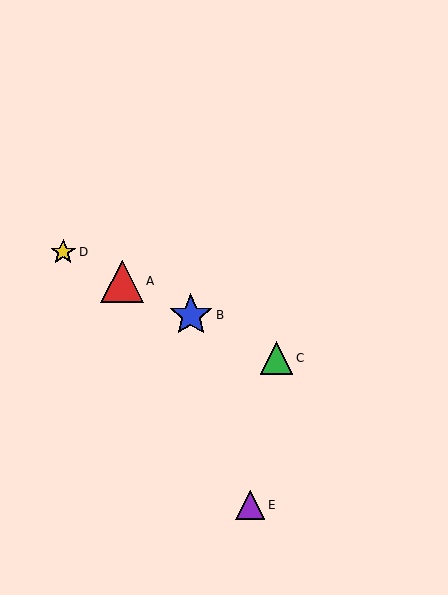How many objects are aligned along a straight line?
4 objects (A, B, C, D) are aligned along a straight line.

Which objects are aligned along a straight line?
Objects A, B, C, D are aligned along a straight line.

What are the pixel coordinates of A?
Object A is at (122, 281).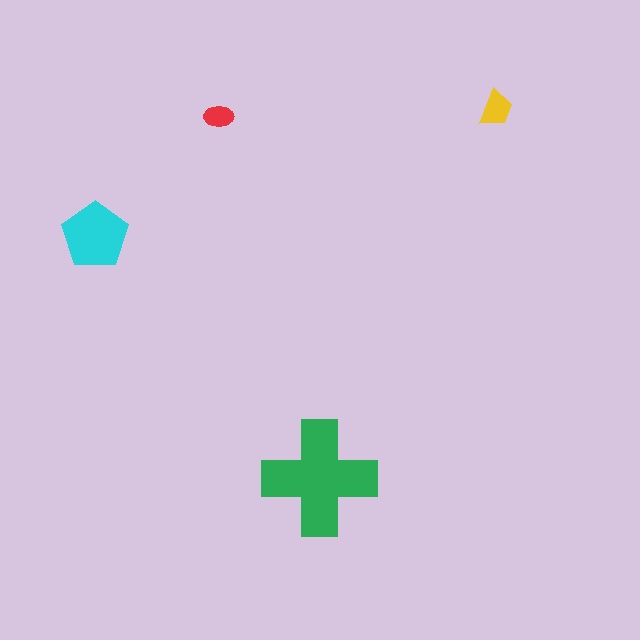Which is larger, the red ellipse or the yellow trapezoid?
The yellow trapezoid.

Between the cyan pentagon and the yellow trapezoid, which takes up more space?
The cyan pentagon.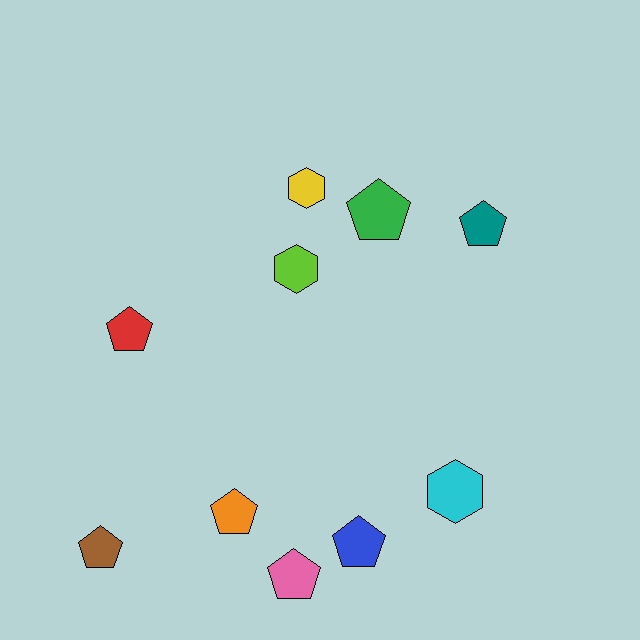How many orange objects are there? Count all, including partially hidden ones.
There is 1 orange object.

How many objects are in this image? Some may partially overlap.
There are 10 objects.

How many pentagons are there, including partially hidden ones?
There are 7 pentagons.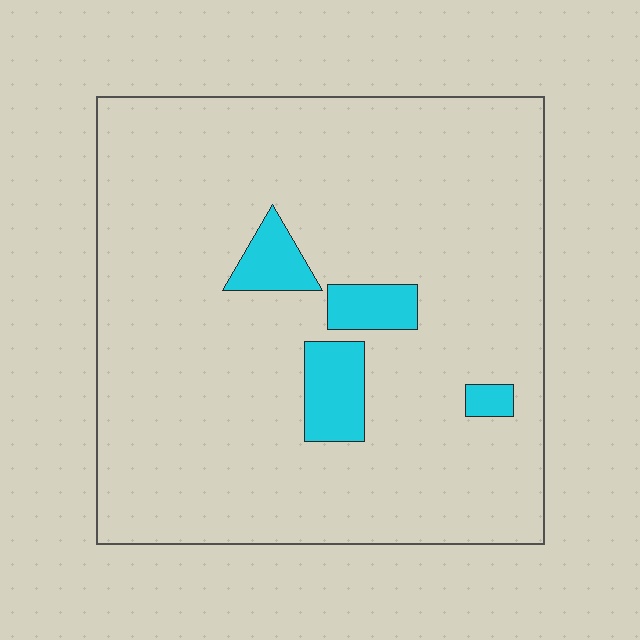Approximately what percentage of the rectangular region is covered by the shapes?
Approximately 10%.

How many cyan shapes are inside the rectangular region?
4.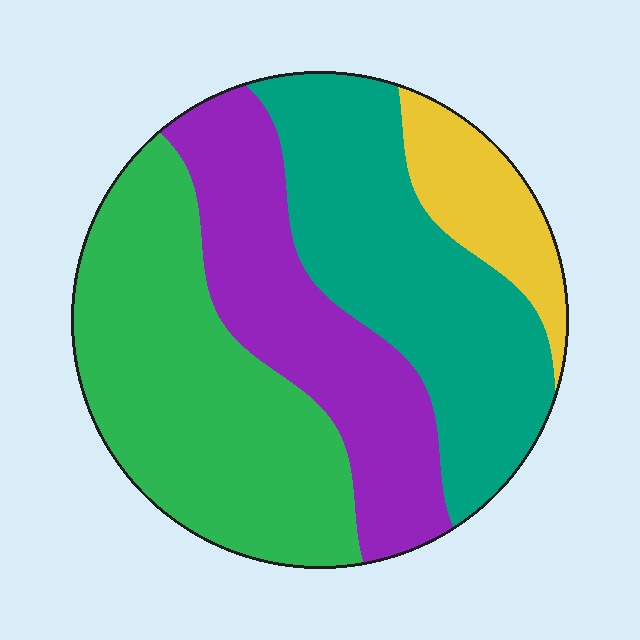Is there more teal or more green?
Green.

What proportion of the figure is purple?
Purple covers about 25% of the figure.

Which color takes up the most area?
Green, at roughly 35%.